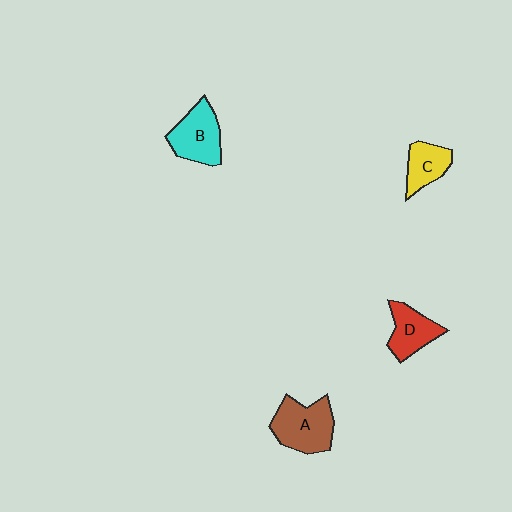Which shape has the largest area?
Shape A (brown).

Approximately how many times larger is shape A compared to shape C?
Approximately 1.6 times.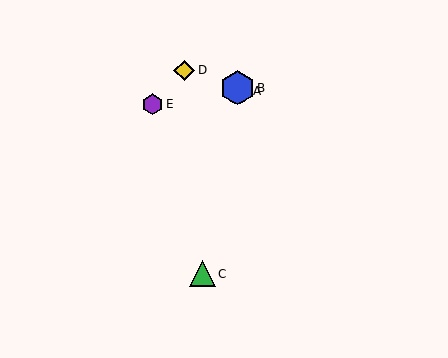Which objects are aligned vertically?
Objects A, B are aligned vertically.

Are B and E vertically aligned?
No, B is at x≈238 and E is at x≈152.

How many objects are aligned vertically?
2 objects (A, B) are aligned vertically.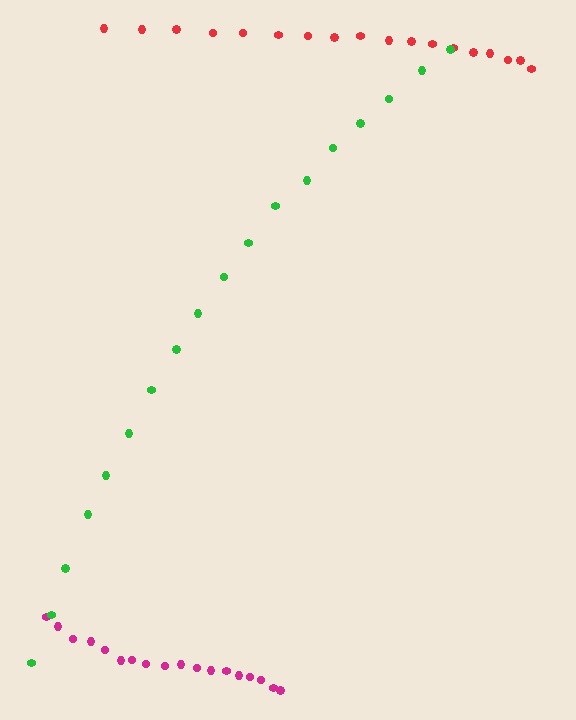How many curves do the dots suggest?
There are 3 distinct paths.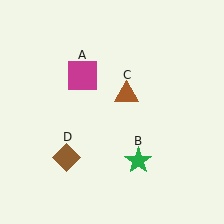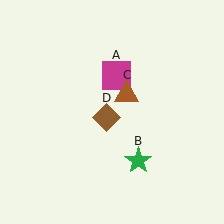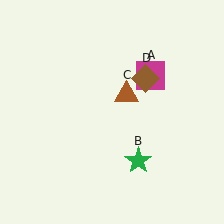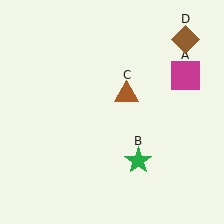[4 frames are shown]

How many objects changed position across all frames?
2 objects changed position: magenta square (object A), brown diamond (object D).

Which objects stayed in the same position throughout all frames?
Green star (object B) and brown triangle (object C) remained stationary.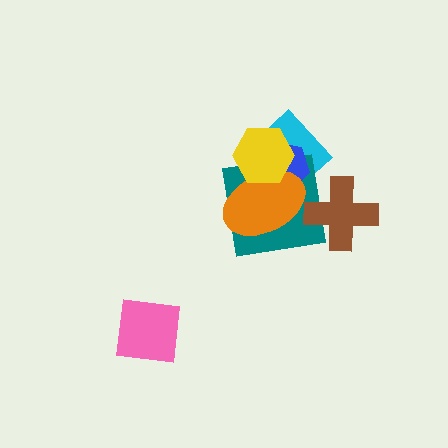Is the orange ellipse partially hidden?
Yes, it is partially covered by another shape.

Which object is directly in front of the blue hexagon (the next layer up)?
The orange ellipse is directly in front of the blue hexagon.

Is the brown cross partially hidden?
No, no other shape covers it.